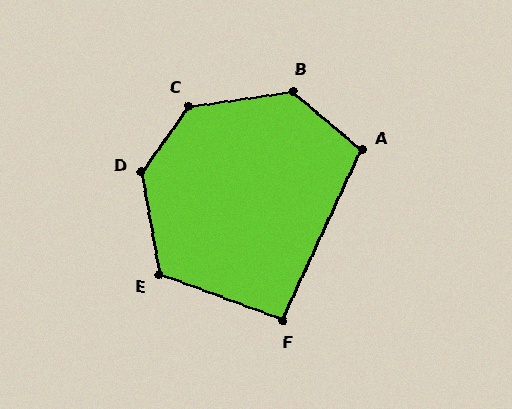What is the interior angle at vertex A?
Approximately 106 degrees (obtuse).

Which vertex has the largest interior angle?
D, at approximately 134 degrees.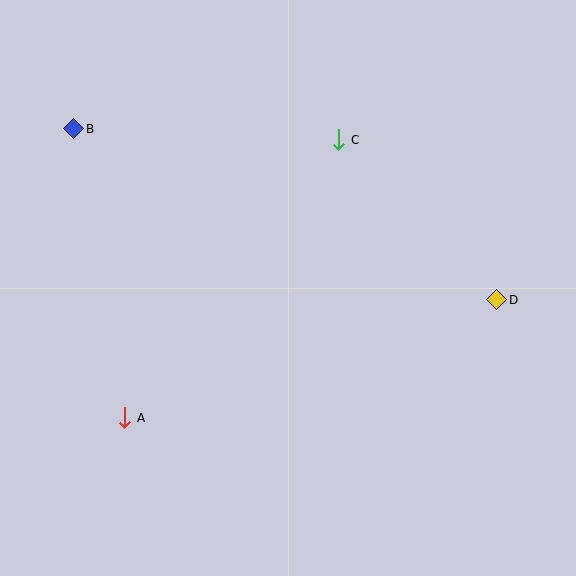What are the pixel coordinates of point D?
Point D is at (497, 300).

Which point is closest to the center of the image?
Point C at (339, 140) is closest to the center.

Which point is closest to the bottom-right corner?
Point D is closest to the bottom-right corner.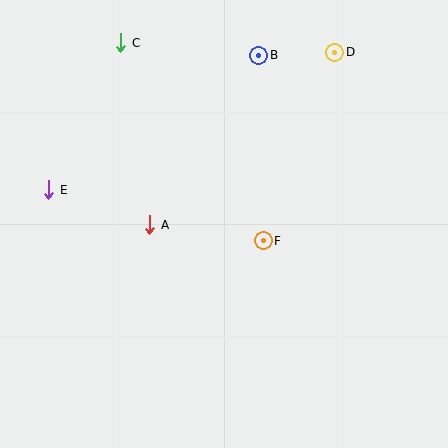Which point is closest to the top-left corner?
Point C is closest to the top-left corner.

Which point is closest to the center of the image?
Point F at (263, 241) is closest to the center.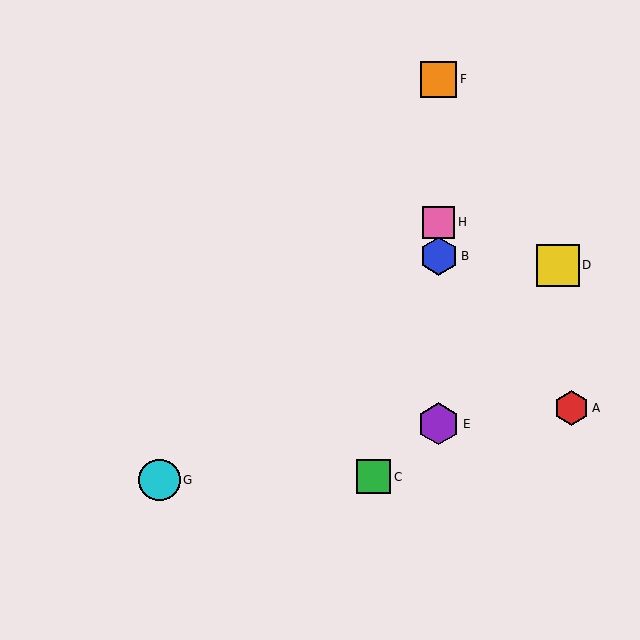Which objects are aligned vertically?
Objects B, E, F, H are aligned vertically.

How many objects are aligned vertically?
4 objects (B, E, F, H) are aligned vertically.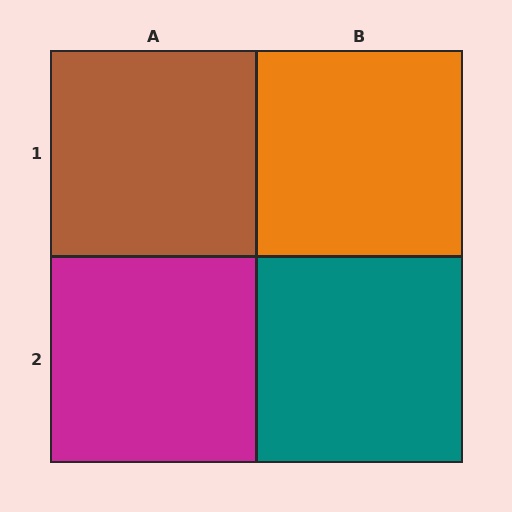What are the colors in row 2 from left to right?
Magenta, teal.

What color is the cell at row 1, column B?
Orange.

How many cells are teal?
1 cell is teal.